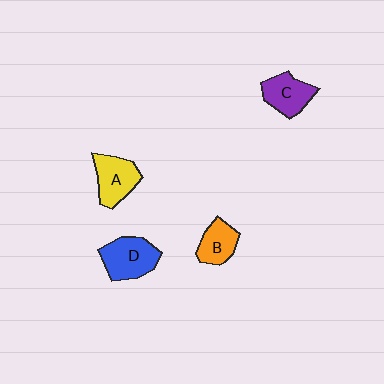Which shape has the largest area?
Shape D (blue).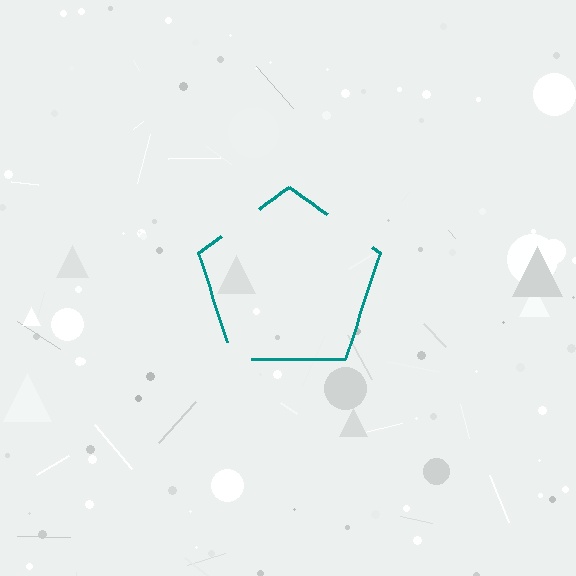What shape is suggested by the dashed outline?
The dashed outline suggests a pentagon.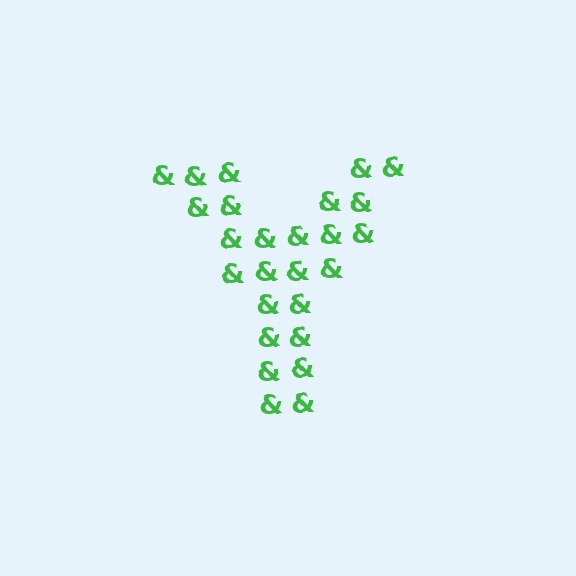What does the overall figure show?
The overall figure shows the letter Y.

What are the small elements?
The small elements are ampersands.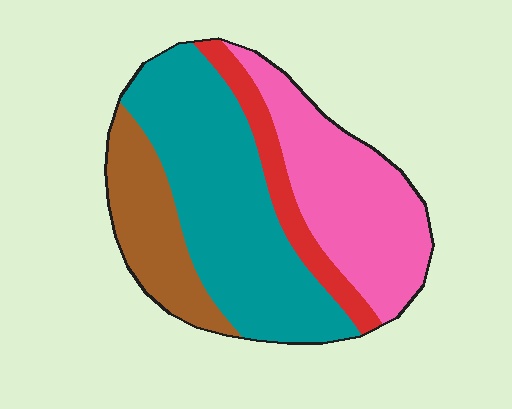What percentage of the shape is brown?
Brown covers roughly 15% of the shape.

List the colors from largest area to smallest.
From largest to smallest: teal, pink, brown, red.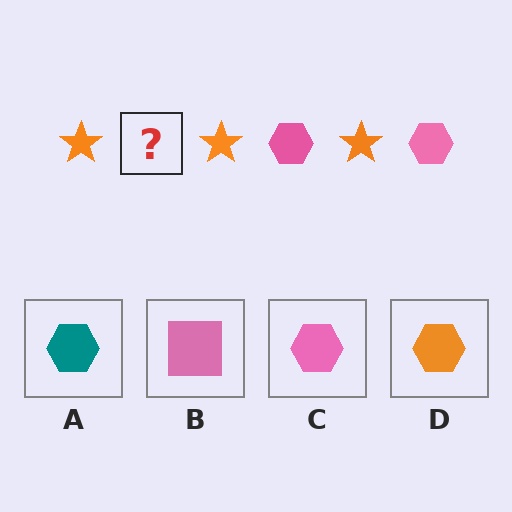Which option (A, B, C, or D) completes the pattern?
C.